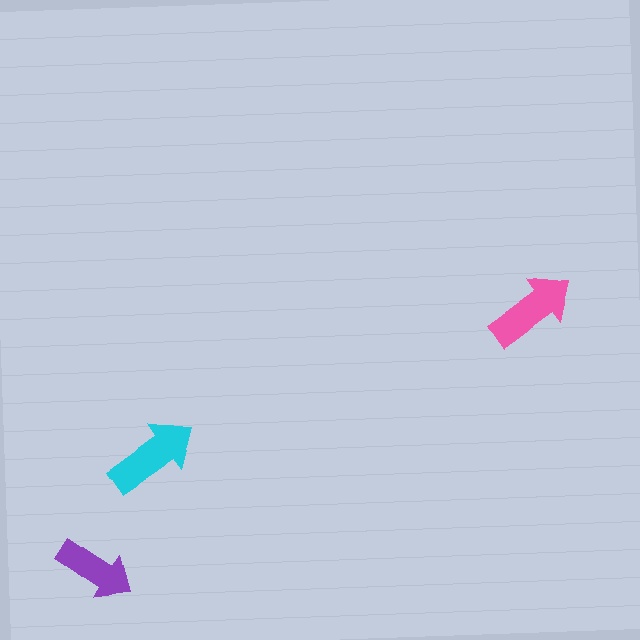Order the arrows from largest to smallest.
the cyan one, the pink one, the purple one.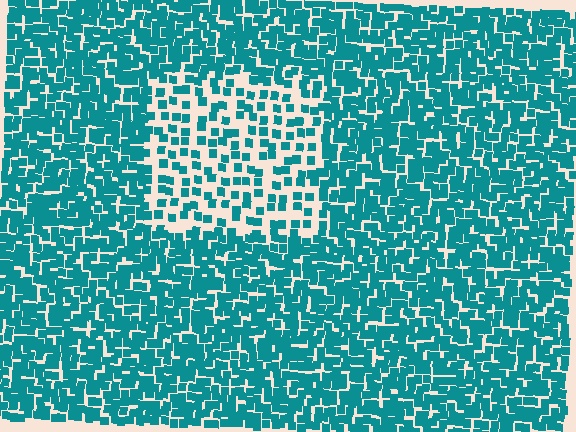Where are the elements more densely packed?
The elements are more densely packed outside the rectangle boundary.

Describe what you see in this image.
The image contains small teal elements arranged at two different densities. A rectangle-shaped region is visible where the elements are less densely packed than the surrounding area.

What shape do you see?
I see a rectangle.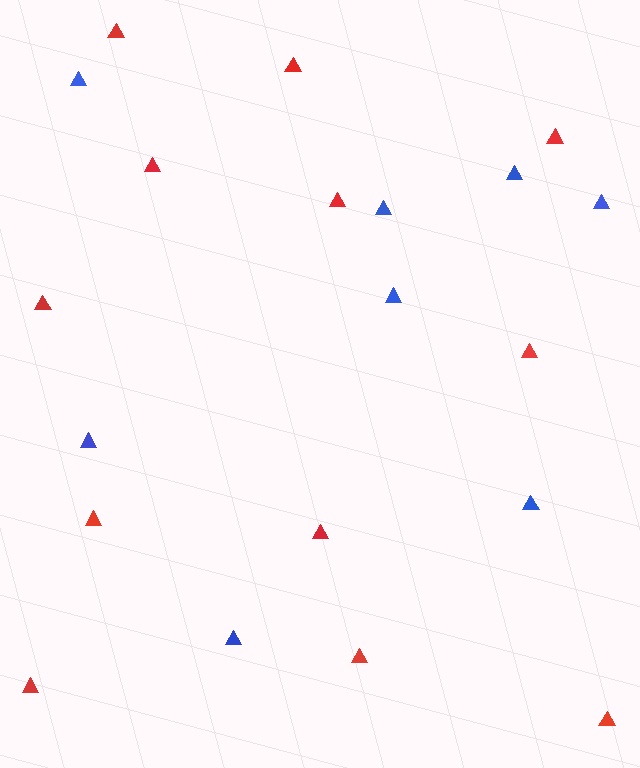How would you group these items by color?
There are 2 groups: one group of red triangles (12) and one group of blue triangles (8).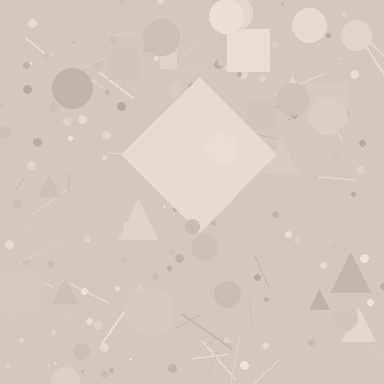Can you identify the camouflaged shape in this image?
The camouflaged shape is a diamond.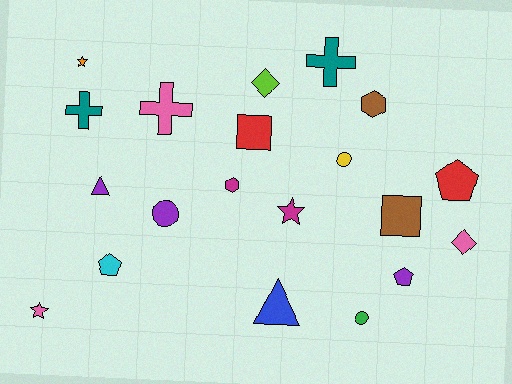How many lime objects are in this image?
There is 1 lime object.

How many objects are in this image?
There are 20 objects.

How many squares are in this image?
There are 2 squares.